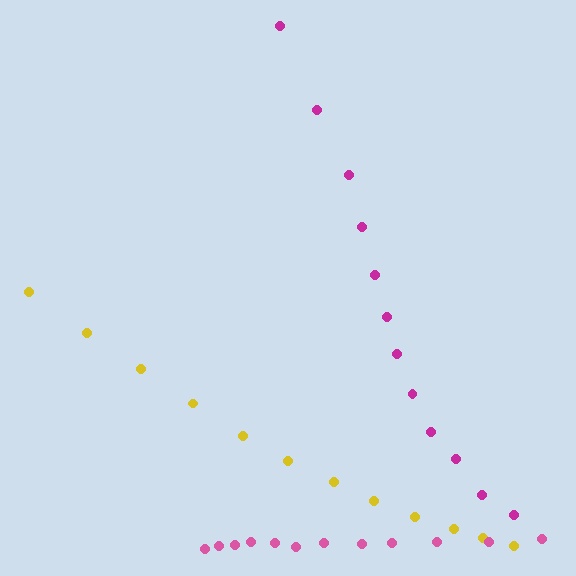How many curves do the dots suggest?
There are 3 distinct paths.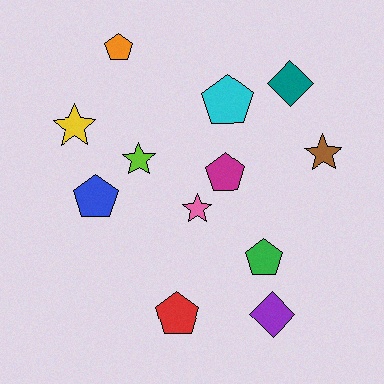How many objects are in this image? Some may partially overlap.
There are 12 objects.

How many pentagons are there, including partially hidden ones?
There are 6 pentagons.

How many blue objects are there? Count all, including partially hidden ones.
There is 1 blue object.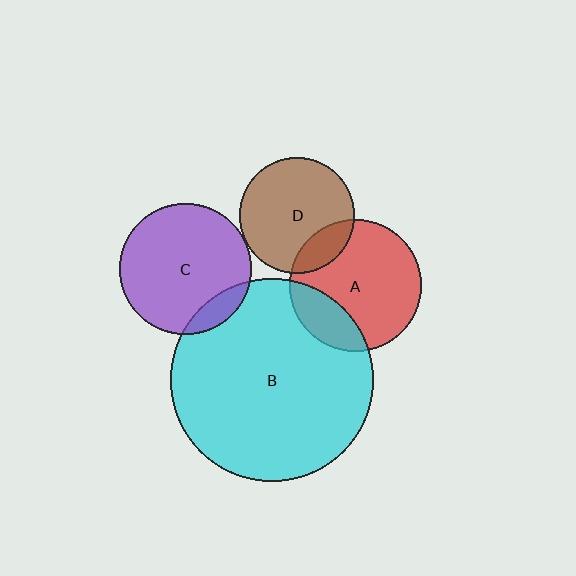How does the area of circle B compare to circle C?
Approximately 2.4 times.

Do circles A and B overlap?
Yes.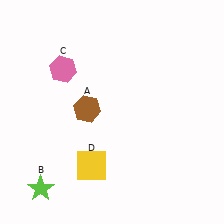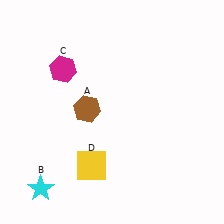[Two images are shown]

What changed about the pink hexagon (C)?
In Image 1, C is pink. In Image 2, it changed to magenta.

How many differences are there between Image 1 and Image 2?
There are 2 differences between the two images.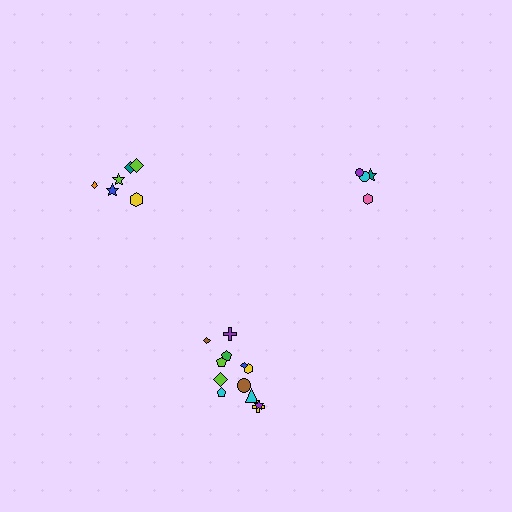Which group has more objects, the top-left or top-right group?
The top-left group.